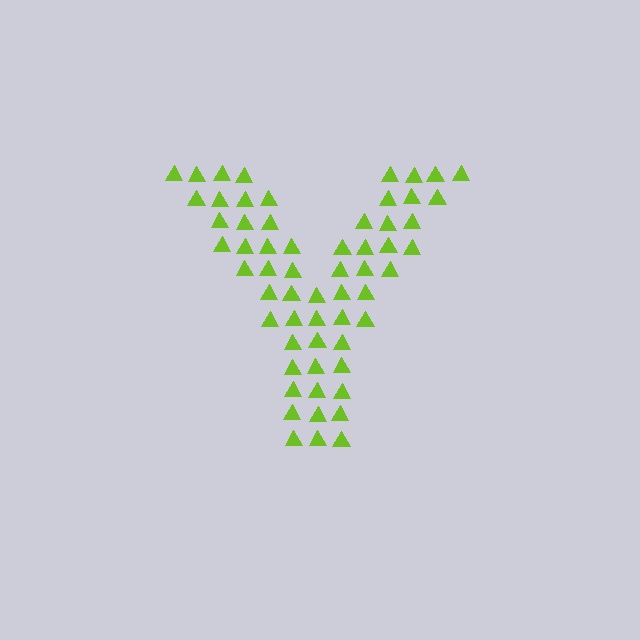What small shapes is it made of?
It is made of small triangles.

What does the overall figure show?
The overall figure shows the letter Y.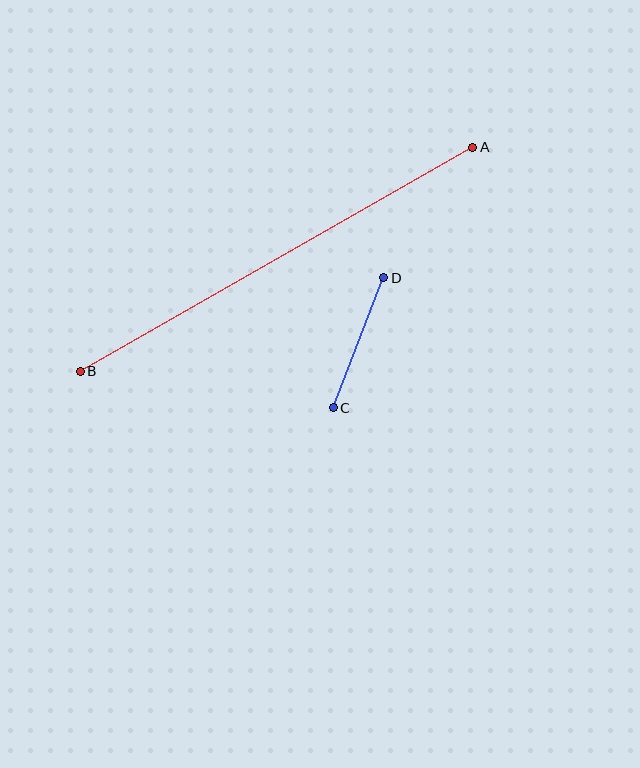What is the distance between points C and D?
The distance is approximately 139 pixels.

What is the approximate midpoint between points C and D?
The midpoint is at approximately (358, 343) pixels.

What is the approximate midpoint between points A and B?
The midpoint is at approximately (276, 259) pixels.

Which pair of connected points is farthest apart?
Points A and B are farthest apart.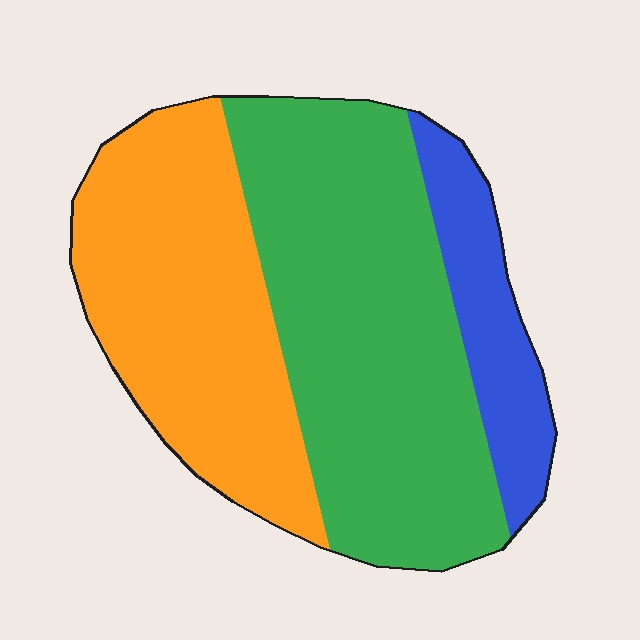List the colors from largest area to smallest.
From largest to smallest: green, orange, blue.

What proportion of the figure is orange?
Orange covers roughly 35% of the figure.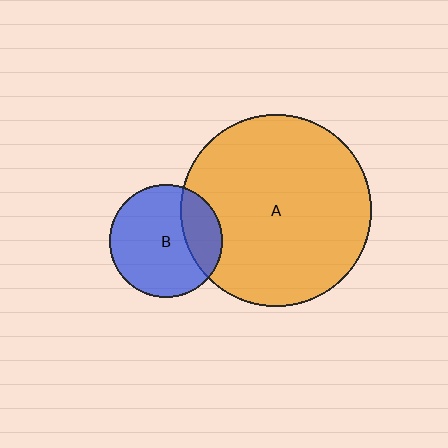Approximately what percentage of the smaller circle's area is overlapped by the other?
Approximately 25%.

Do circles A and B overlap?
Yes.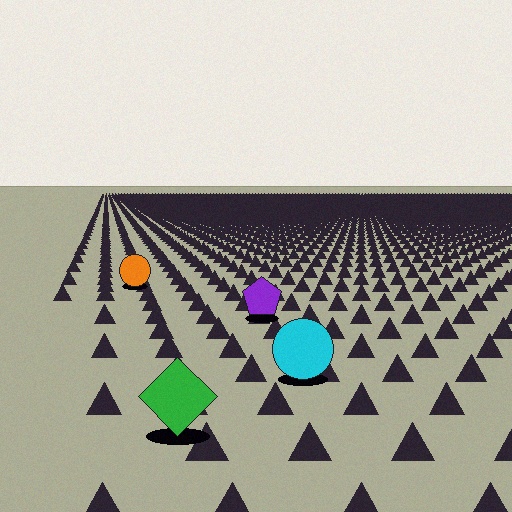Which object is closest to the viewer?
The green diamond is closest. The texture marks near it are larger and more spread out.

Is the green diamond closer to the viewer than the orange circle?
Yes. The green diamond is closer — you can tell from the texture gradient: the ground texture is coarser near it.